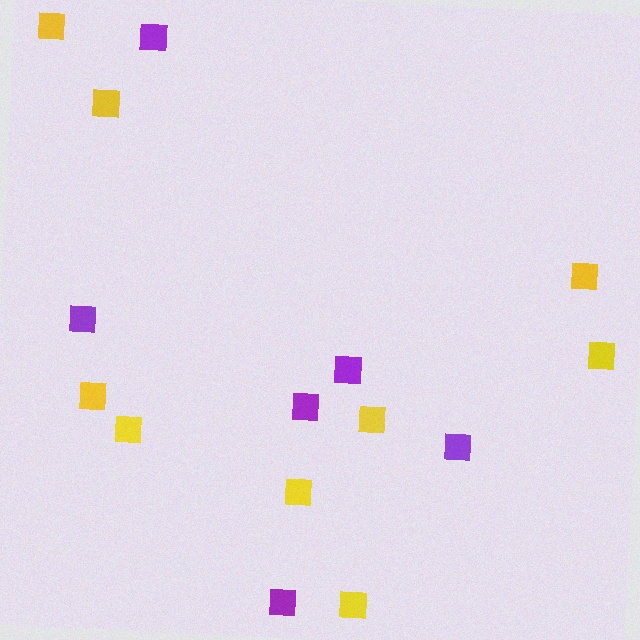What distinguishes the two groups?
There are 2 groups: one group of yellow squares (9) and one group of purple squares (6).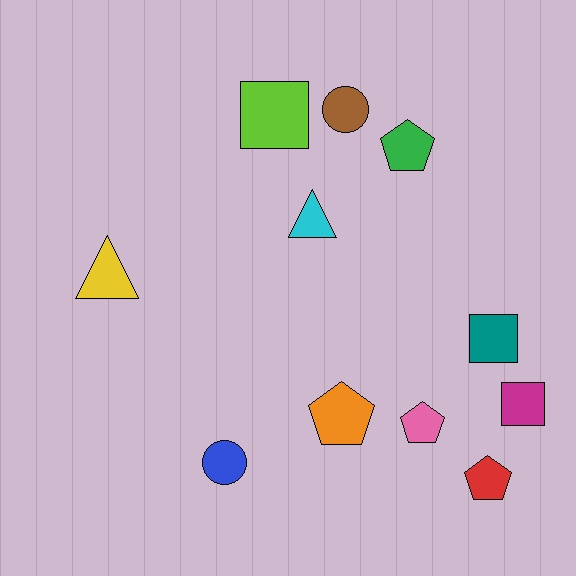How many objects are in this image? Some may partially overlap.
There are 11 objects.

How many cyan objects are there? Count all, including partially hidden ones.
There is 1 cyan object.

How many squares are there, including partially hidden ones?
There are 3 squares.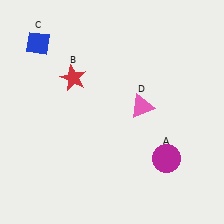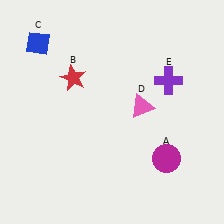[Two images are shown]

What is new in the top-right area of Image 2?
A purple cross (E) was added in the top-right area of Image 2.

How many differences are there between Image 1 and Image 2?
There is 1 difference between the two images.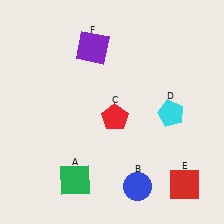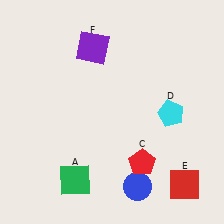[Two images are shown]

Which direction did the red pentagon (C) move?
The red pentagon (C) moved down.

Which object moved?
The red pentagon (C) moved down.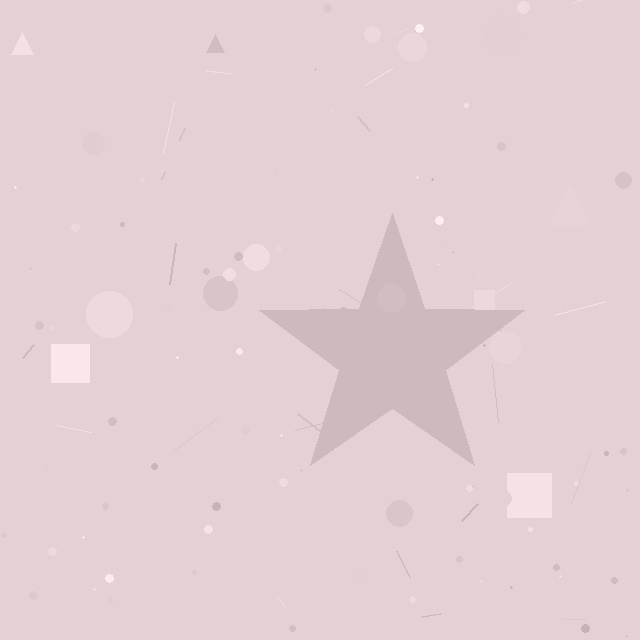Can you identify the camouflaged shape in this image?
The camouflaged shape is a star.